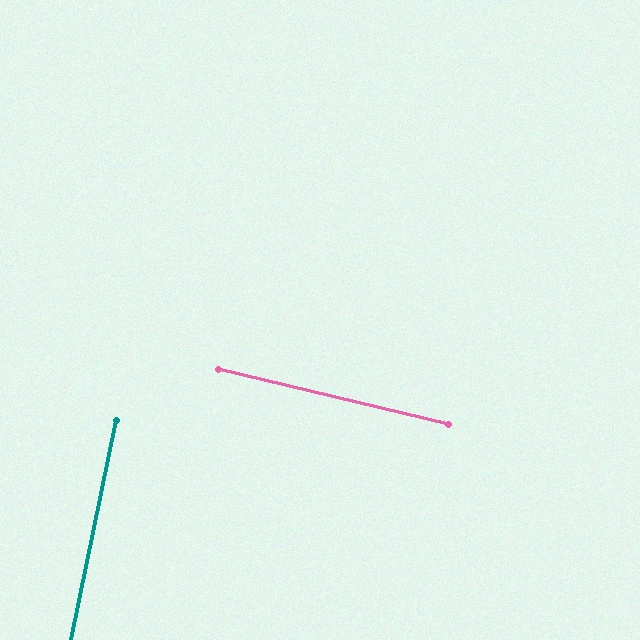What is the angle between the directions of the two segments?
Approximately 88 degrees.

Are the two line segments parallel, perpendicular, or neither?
Perpendicular — they meet at approximately 88°.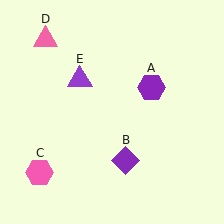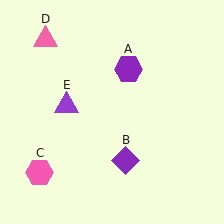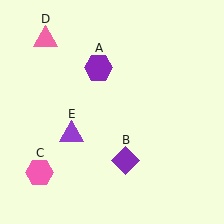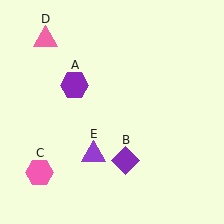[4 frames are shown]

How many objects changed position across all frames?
2 objects changed position: purple hexagon (object A), purple triangle (object E).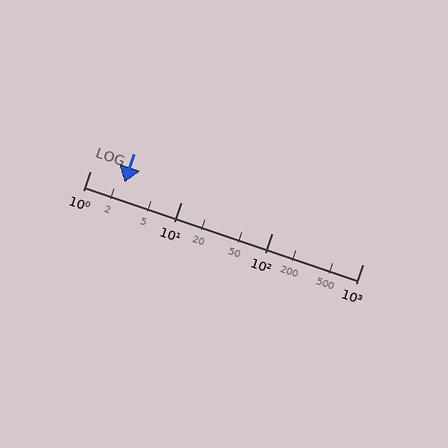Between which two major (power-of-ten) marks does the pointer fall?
The pointer is between 1 and 10.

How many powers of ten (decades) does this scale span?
The scale spans 3 decades, from 1 to 1000.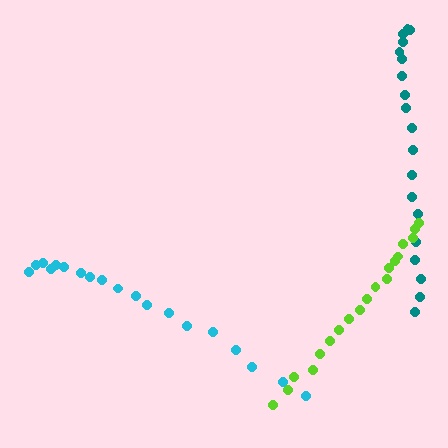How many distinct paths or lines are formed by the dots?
There are 3 distinct paths.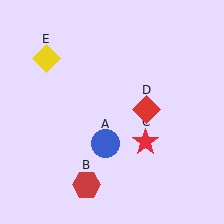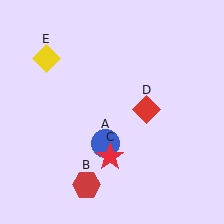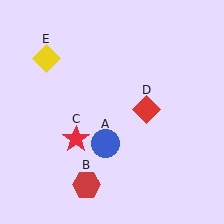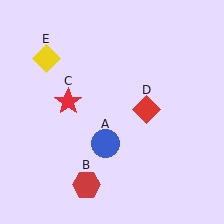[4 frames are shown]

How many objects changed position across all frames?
1 object changed position: red star (object C).